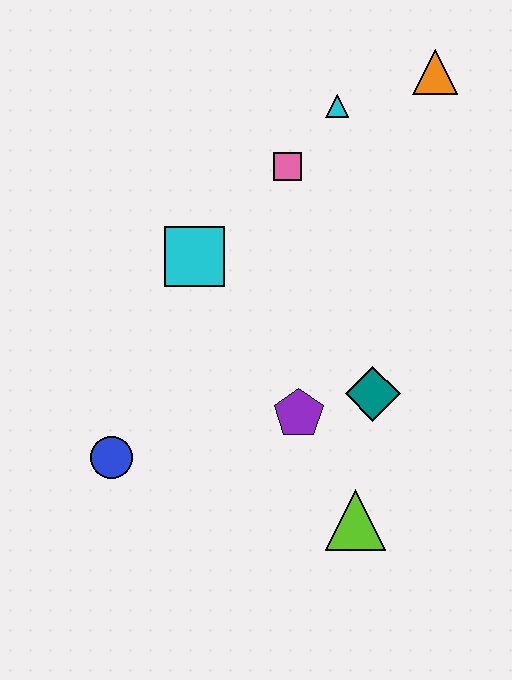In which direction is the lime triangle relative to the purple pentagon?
The lime triangle is below the purple pentagon.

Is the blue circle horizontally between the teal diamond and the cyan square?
No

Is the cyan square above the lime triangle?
Yes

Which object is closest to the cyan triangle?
The pink square is closest to the cyan triangle.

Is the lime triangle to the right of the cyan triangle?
Yes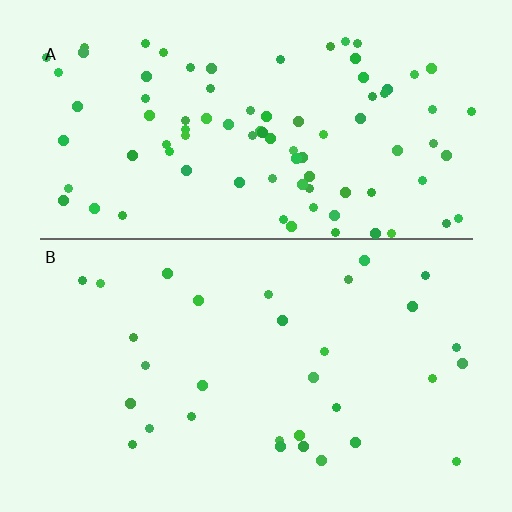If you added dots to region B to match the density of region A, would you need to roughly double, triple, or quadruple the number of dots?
Approximately triple.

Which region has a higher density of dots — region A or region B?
A (the top).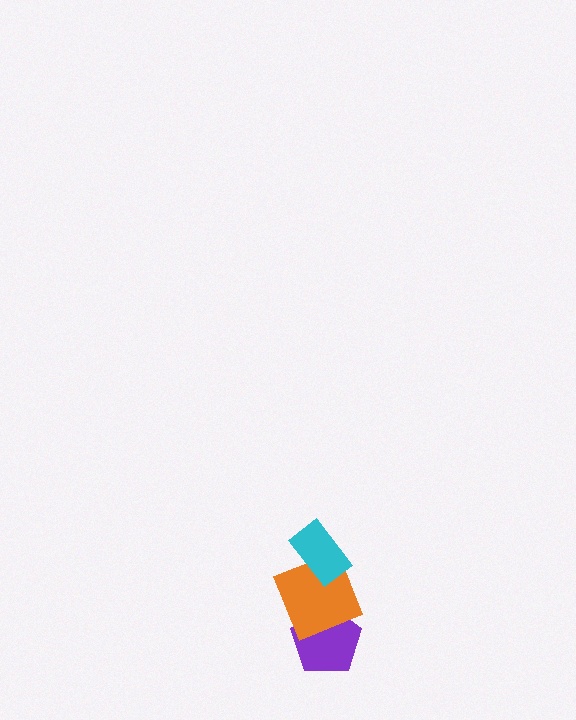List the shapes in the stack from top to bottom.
From top to bottom: the cyan rectangle, the orange square, the purple pentagon.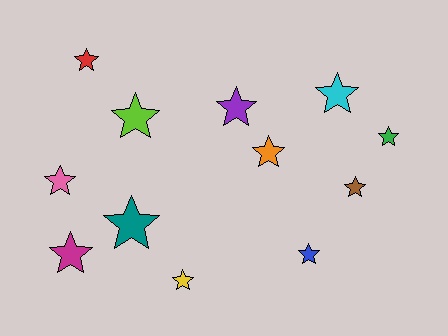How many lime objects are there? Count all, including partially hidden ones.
There is 1 lime object.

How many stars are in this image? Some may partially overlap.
There are 12 stars.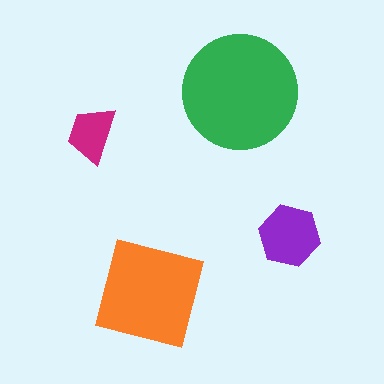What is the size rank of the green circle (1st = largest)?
1st.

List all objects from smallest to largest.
The magenta trapezoid, the purple hexagon, the orange square, the green circle.